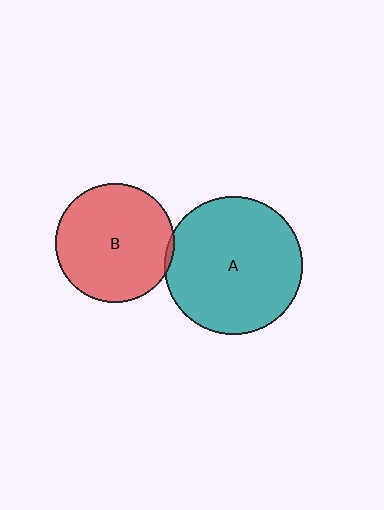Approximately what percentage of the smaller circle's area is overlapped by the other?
Approximately 5%.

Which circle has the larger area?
Circle A (teal).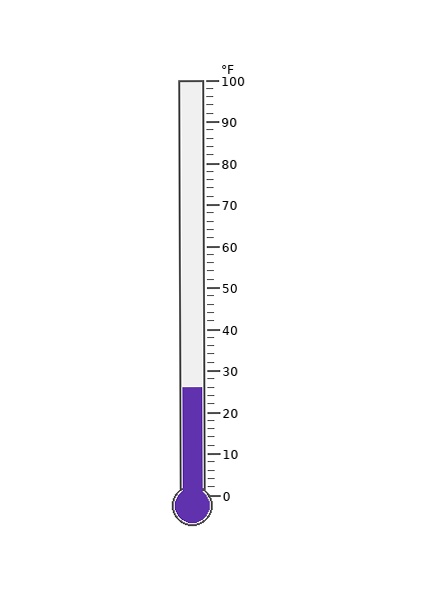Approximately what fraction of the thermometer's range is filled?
The thermometer is filled to approximately 25% of its range.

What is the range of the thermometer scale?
The thermometer scale ranges from 0°F to 100°F.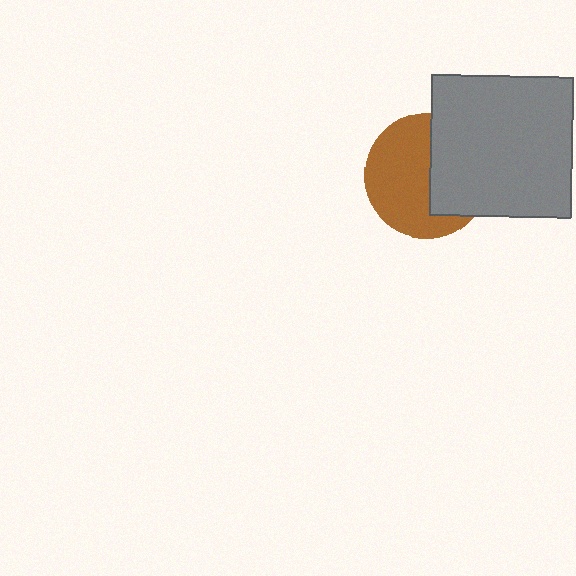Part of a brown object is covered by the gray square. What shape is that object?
It is a circle.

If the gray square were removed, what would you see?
You would see the complete brown circle.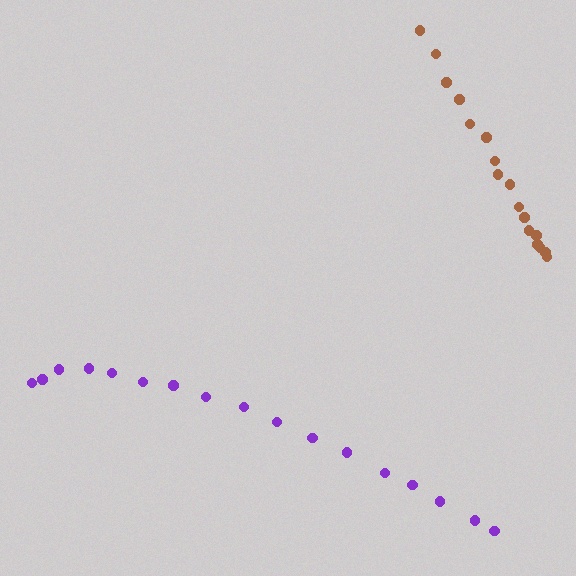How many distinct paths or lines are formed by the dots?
There are 2 distinct paths.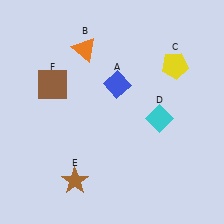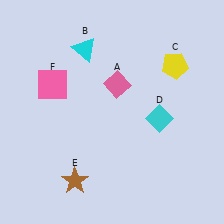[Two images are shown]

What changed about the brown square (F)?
In Image 1, F is brown. In Image 2, it changed to pink.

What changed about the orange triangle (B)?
In Image 1, B is orange. In Image 2, it changed to cyan.